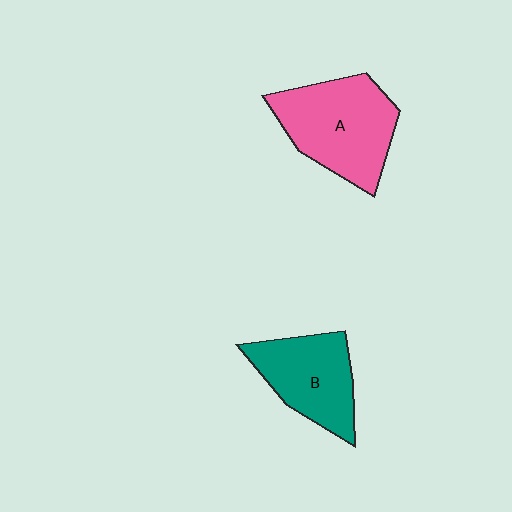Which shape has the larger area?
Shape A (pink).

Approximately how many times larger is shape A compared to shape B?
Approximately 1.3 times.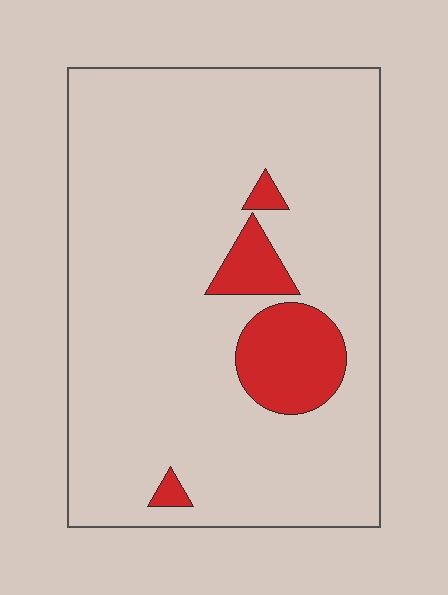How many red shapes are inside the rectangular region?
4.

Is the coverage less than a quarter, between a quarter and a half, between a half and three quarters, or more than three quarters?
Less than a quarter.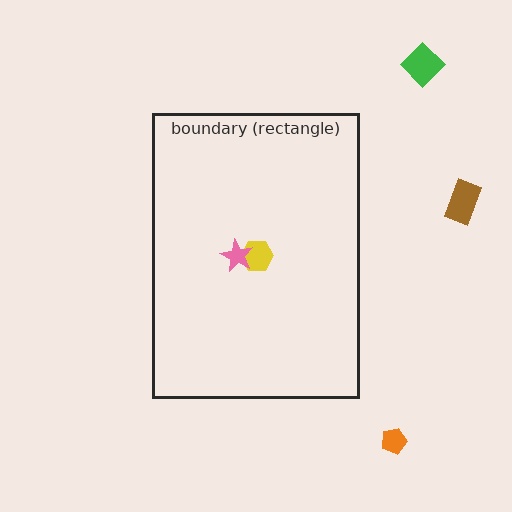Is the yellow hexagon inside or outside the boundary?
Inside.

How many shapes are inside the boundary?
2 inside, 3 outside.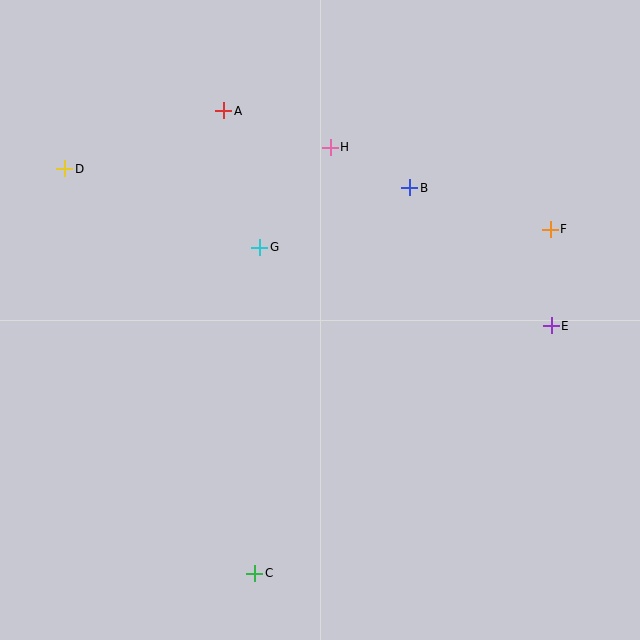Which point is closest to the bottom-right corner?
Point E is closest to the bottom-right corner.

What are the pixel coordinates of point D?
Point D is at (65, 169).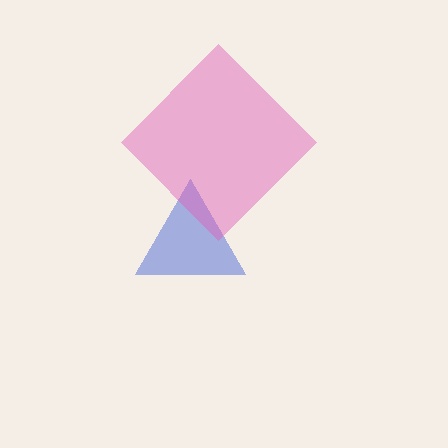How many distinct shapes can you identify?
There are 2 distinct shapes: a blue triangle, a pink diamond.